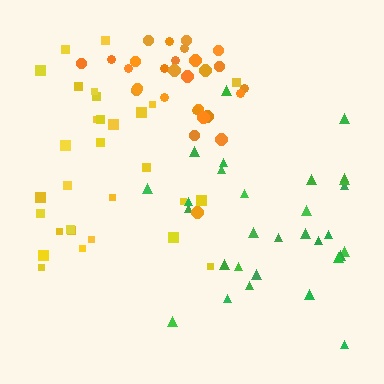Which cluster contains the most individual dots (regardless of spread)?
Yellow (30).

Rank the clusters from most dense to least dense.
orange, yellow, green.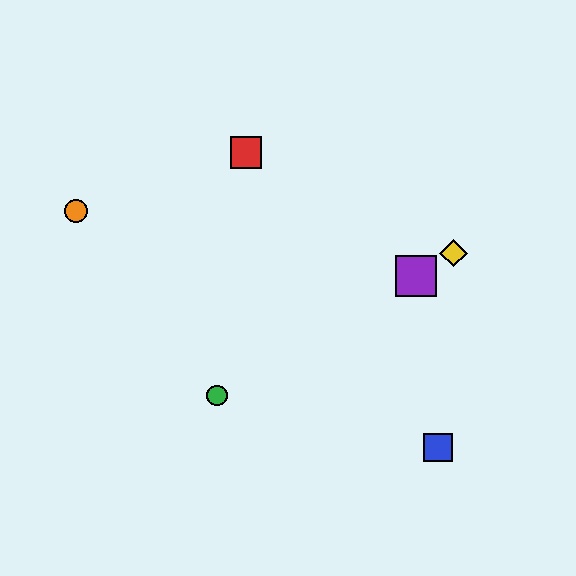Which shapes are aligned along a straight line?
The green circle, the yellow diamond, the purple square are aligned along a straight line.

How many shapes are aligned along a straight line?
3 shapes (the green circle, the yellow diamond, the purple square) are aligned along a straight line.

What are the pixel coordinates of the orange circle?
The orange circle is at (76, 211).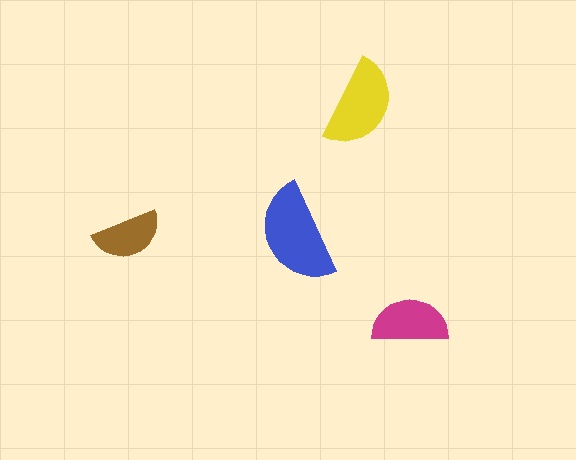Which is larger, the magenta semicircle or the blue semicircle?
The blue one.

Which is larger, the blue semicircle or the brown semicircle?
The blue one.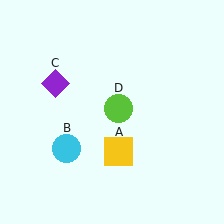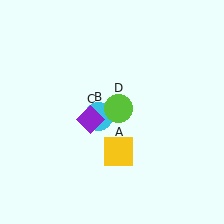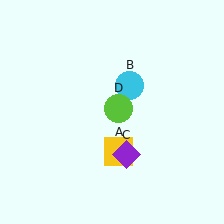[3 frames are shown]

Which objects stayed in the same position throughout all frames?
Yellow square (object A) and lime circle (object D) remained stationary.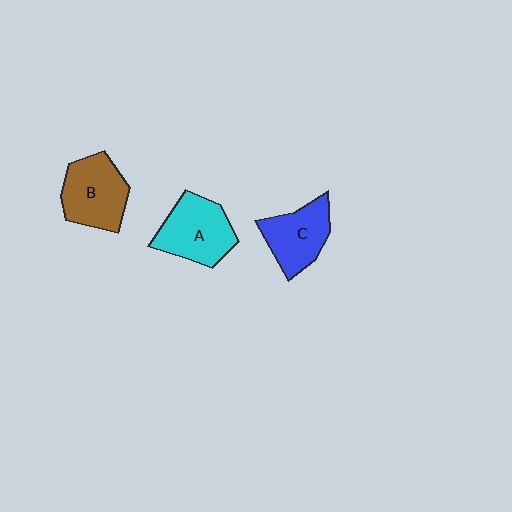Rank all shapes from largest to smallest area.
From largest to smallest: A (cyan), B (brown), C (blue).